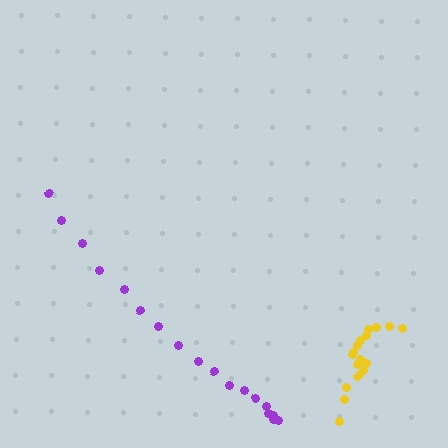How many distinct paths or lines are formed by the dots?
There are 2 distinct paths.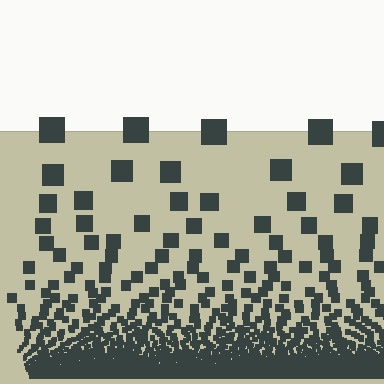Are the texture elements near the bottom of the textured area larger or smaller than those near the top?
Smaller. The gradient is inverted — elements near the bottom are smaller and denser.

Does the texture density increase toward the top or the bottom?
Density increases toward the bottom.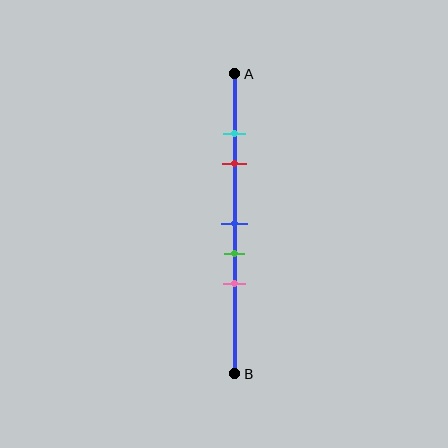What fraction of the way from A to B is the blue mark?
The blue mark is approximately 50% (0.5) of the way from A to B.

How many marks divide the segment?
There are 5 marks dividing the segment.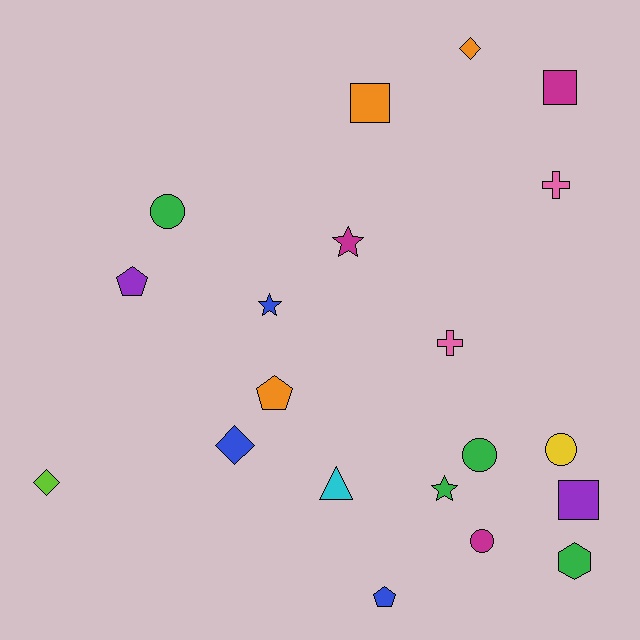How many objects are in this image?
There are 20 objects.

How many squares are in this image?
There are 3 squares.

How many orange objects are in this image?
There are 3 orange objects.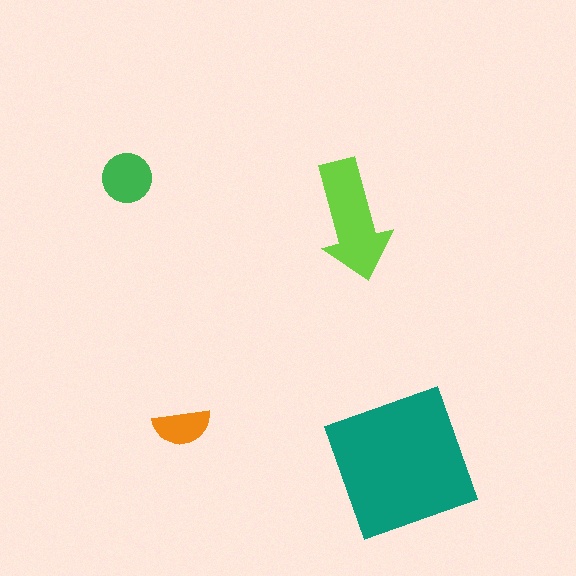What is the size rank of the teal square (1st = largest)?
1st.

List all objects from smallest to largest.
The orange semicircle, the green circle, the lime arrow, the teal square.